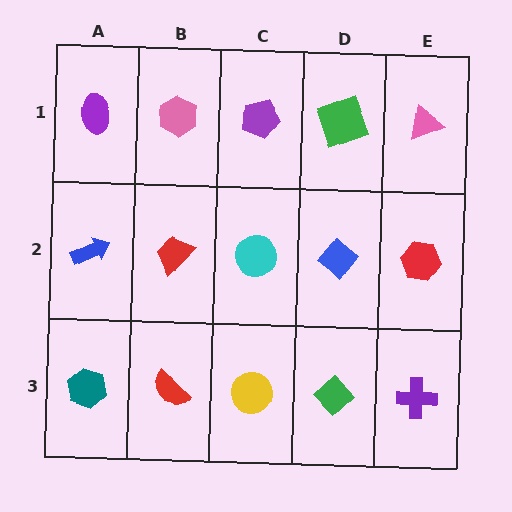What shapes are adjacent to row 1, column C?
A cyan circle (row 2, column C), a pink hexagon (row 1, column B), a green square (row 1, column D).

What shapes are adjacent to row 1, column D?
A blue diamond (row 2, column D), a purple pentagon (row 1, column C), a pink triangle (row 1, column E).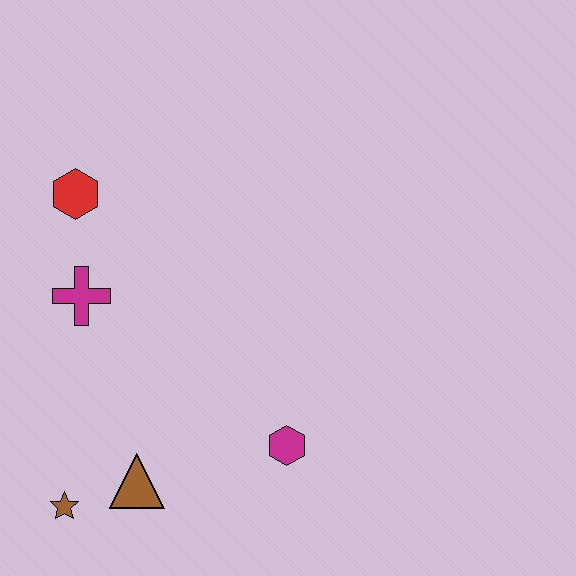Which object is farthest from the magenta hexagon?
The red hexagon is farthest from the magenta hexagon.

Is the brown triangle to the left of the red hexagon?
No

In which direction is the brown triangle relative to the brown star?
The brown triangle is to the right of the brown star.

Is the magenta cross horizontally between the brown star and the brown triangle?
Yes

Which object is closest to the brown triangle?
The brown star is closest to the brown triangle.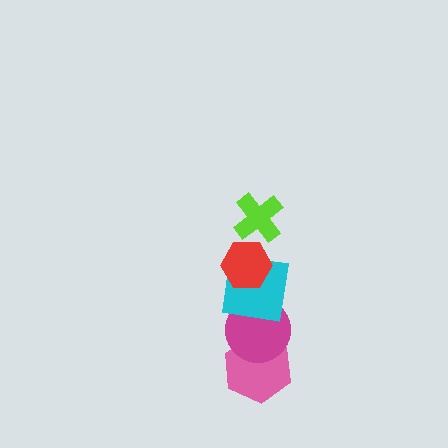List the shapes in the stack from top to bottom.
From top to bottom: the lime cross, the red hexagon, the cyan square, the magenta circle, the pink hexagon.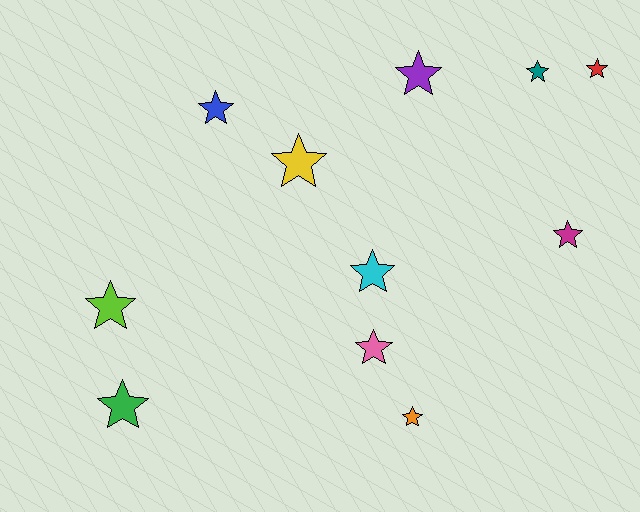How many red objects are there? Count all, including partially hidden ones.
There is 1 red object.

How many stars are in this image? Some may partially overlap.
There are 11 stars.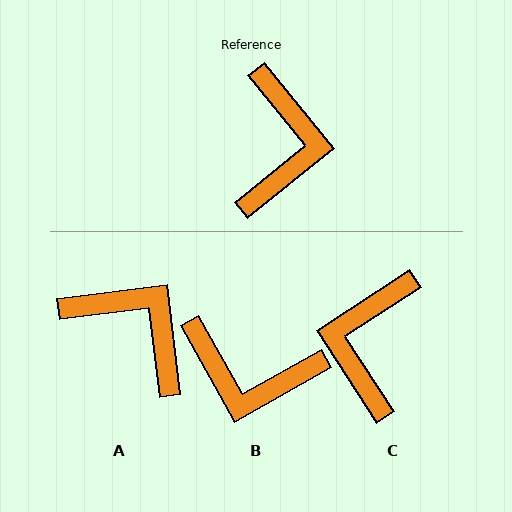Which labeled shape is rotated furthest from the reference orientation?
C, about 174 degrees away.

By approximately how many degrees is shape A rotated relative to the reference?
Approximately 58 degrees counter-clockwise.